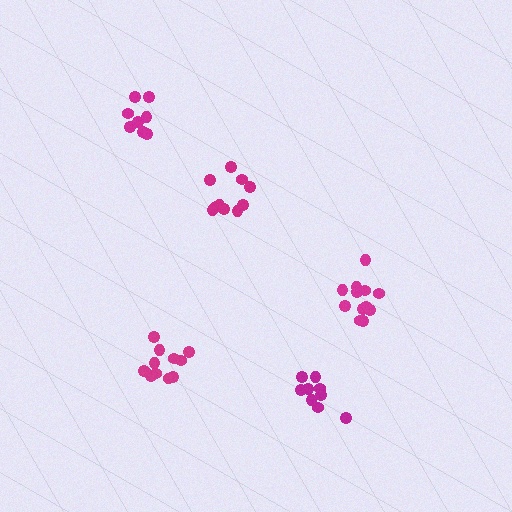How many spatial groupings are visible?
There are 5 spatial groupings.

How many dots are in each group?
Group 1: 12 dots, Group 2: 12 dots, Group 3: 8 dots, Group 4: 10 dots, Group 5: 9 dots (51 total).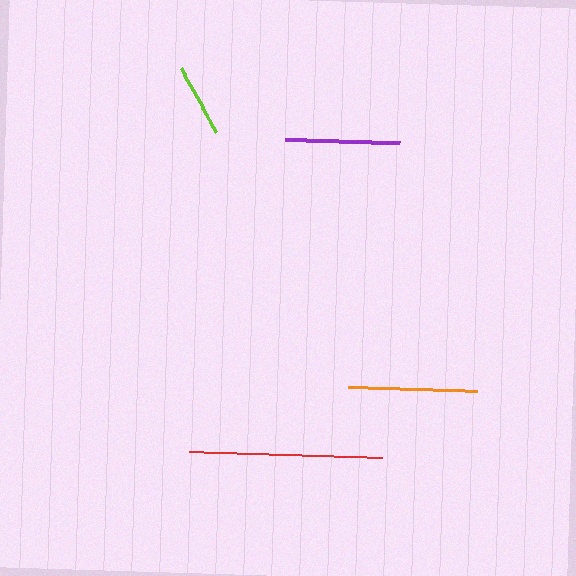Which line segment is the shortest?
The lime line is the shortest at approximately 73 pixels.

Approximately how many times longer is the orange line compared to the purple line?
The orange line is approximately 1.1 times the length of the purple line.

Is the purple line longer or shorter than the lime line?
The purple line is longer than the lime line.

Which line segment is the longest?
The red line is the longest at approximately 194 pixels.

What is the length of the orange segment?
The orange segment is approximately 129 pixels long.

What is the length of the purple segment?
The purple segment is approximately 115 pixels long.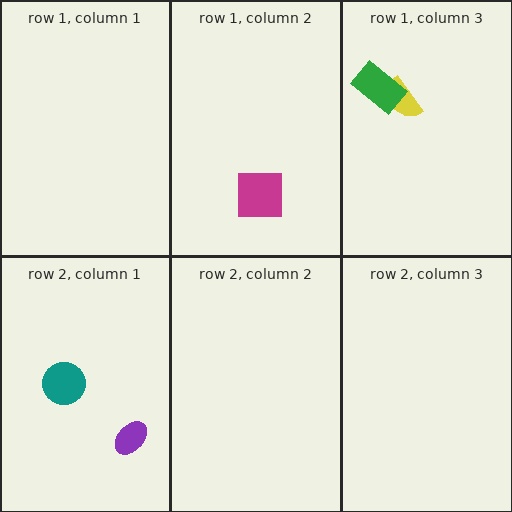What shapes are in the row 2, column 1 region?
The purple ellipse, the teal circle.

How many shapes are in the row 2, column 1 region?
2.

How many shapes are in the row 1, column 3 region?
2.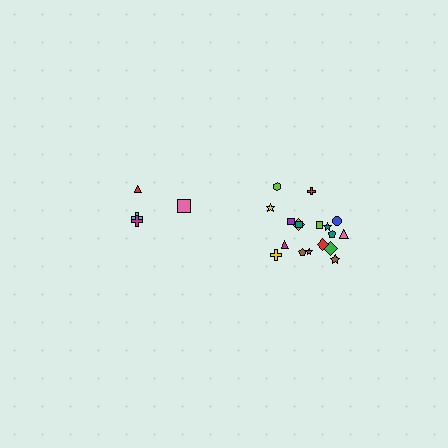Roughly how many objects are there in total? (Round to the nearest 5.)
Roughly 20 objects in total.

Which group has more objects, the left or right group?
The right group.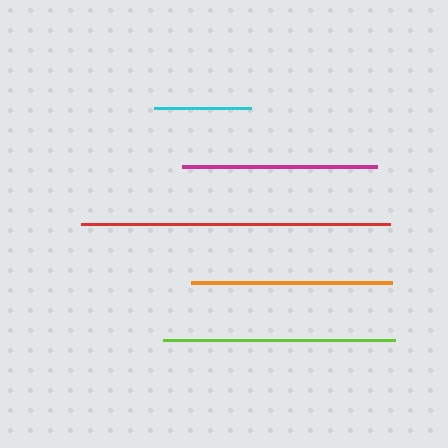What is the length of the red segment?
The red segment is approximately 309 pixels long.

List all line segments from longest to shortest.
From longest to shortest: red, lime, orange, magenta, cyan.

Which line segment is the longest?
The red line is the longest at approximately 309 pixels.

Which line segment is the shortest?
The cyan line is the shortest at approximately 97 pixels.